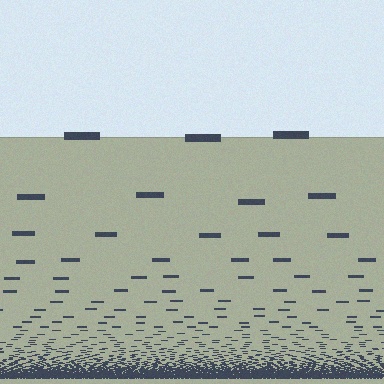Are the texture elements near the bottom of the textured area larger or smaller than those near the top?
Smaller. The gradient is inverted — elements near the bottom are smaller and denser.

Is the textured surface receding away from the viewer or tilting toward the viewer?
The surface appears to tilt toward the viewer. Texture elements get larger and sparser toward the top.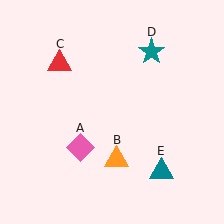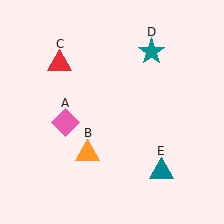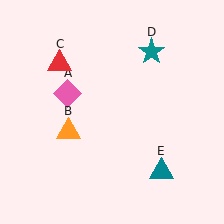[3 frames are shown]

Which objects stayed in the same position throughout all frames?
Red triangle (object C) and teal star (object D) and teal triangle (object E) remained stationary.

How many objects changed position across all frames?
2 objects changed position: pink diamond (object A), orange triangle (object B).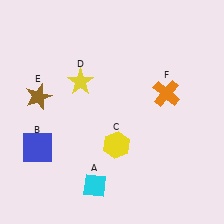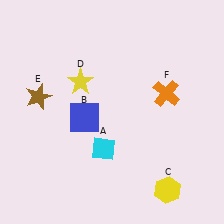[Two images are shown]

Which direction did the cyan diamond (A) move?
The cyan diamond (A) moved up.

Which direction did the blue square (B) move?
The blue square (B) moved right.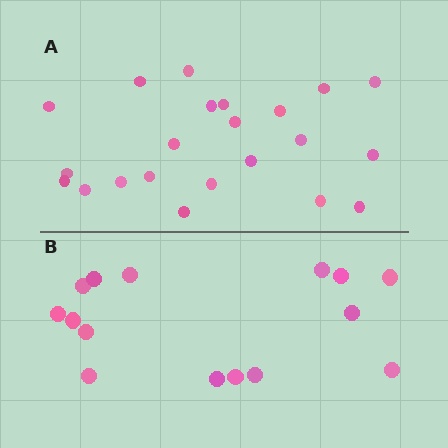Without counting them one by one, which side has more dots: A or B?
Region A (the top region) has more dots.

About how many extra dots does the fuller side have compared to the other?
Region A has roughly 8 or so more dots than region B.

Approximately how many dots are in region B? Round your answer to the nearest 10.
About 20 dots. (The exact count is 15, which rounds to 20.)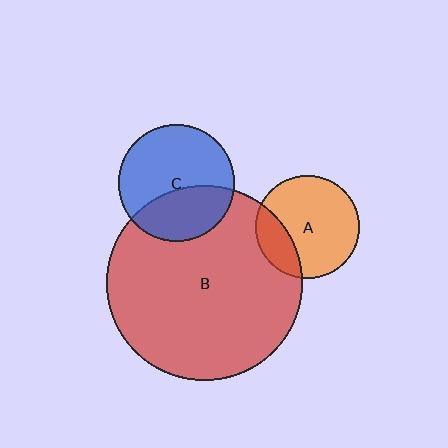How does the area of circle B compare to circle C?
Approximately 2.8 times.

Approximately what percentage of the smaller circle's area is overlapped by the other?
Approximately 35%.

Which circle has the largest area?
Circle B (red).